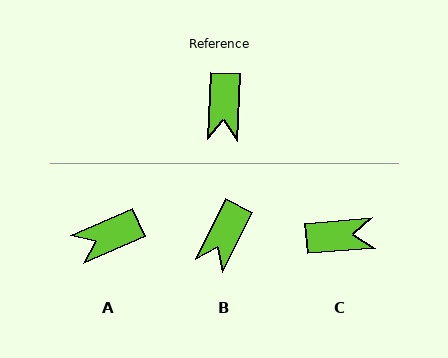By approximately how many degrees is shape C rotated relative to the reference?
Approximately 97 degrees counter-clockwise.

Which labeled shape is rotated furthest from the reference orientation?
C, about 97 degrees away.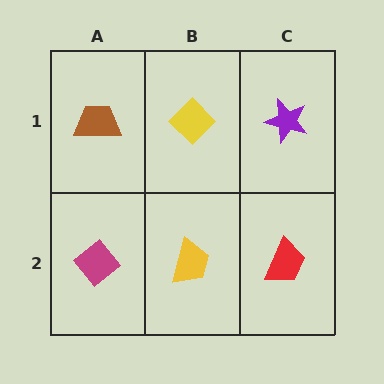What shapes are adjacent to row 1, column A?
A magenta diamond (row 2, column A), a yellow diamond (row 1, column B).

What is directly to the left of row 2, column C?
A yellow trapezoid.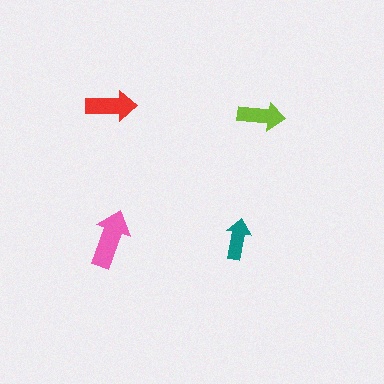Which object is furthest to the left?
The pink arrow is leftmost.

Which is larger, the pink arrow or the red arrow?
The pink one.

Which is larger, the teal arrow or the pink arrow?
The pink one.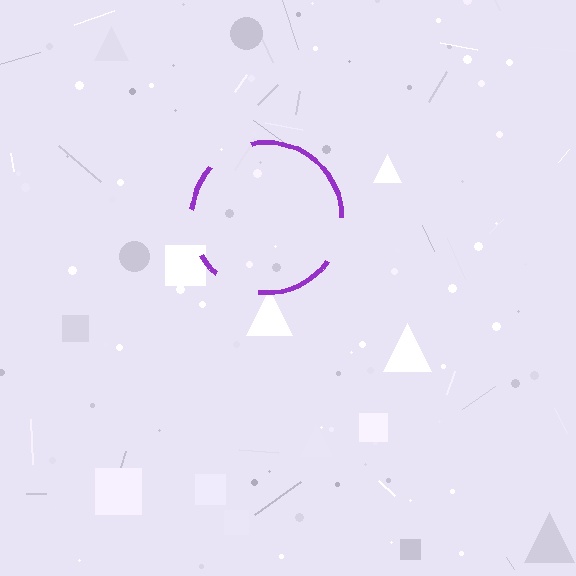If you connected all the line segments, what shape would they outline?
They would outline a circle.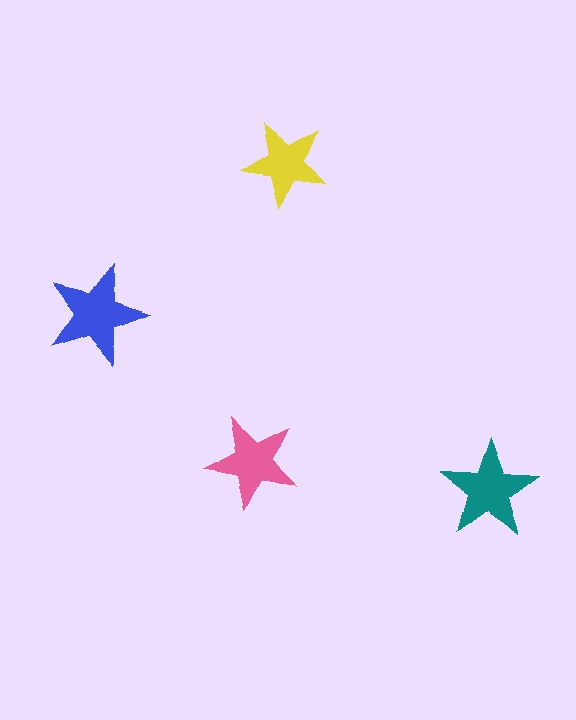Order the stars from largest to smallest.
the blue one, the teal one, the pink one, the yellow one.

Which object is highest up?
The yellow star is topmost.